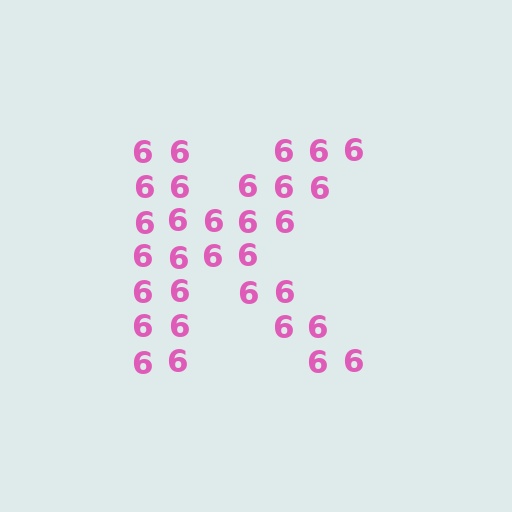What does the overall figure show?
The overall figure shows the letter K.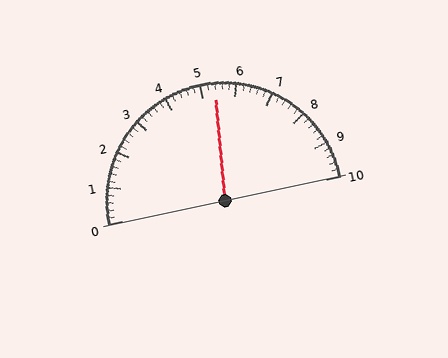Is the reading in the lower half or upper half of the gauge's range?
The reading is in the upper half of the range (0 to 10).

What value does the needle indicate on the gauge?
The needle indicates approximately 5.4.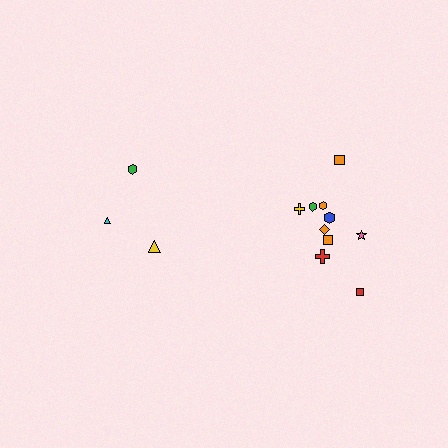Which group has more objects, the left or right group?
The right group.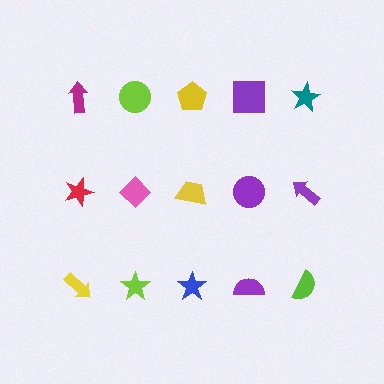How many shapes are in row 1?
5 shapes.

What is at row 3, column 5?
A lime semicircle.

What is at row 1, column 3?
A yellow pentagon.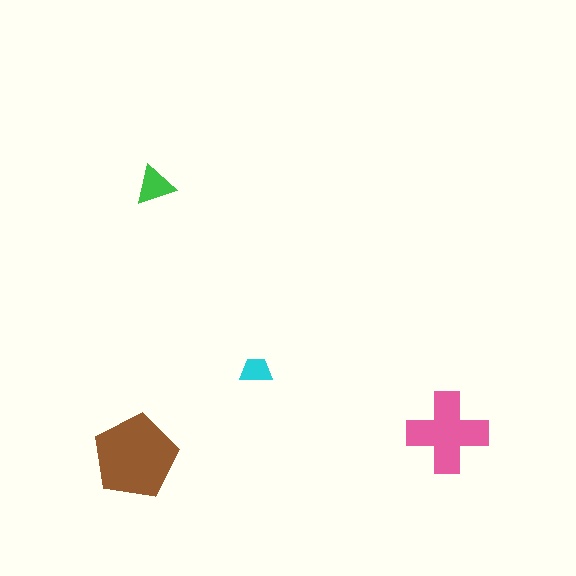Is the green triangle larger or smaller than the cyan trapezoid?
Larger.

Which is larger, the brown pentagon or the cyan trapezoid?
The brown pentagon.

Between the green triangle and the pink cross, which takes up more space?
The pink cross.